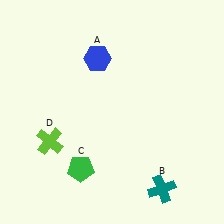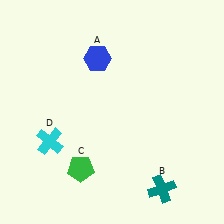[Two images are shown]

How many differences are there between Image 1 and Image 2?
There is 1 difference between the two images.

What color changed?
The cross (D) changed from lime in Image 1 to cyan in Image 2.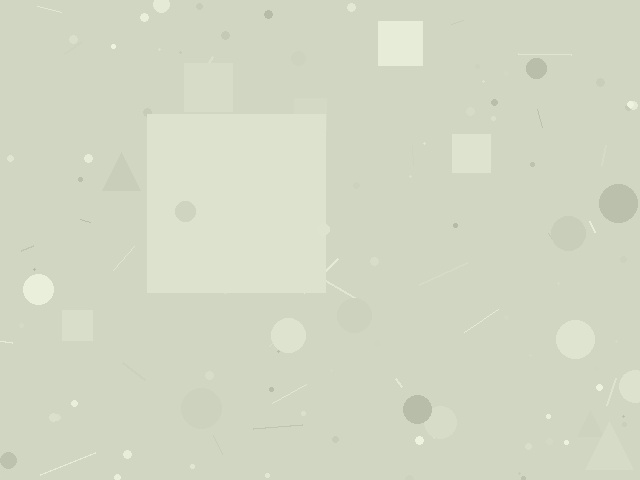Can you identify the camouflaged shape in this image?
The camouflaged shape is a square.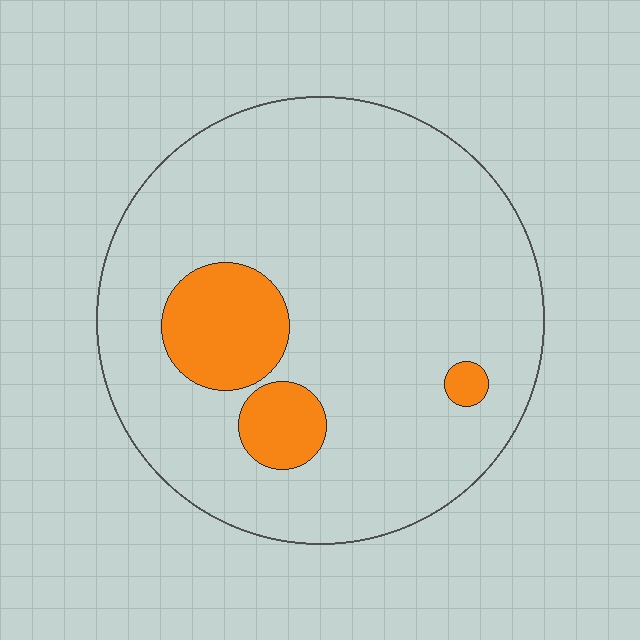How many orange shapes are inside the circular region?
3.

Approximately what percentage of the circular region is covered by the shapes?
Approximately 15%.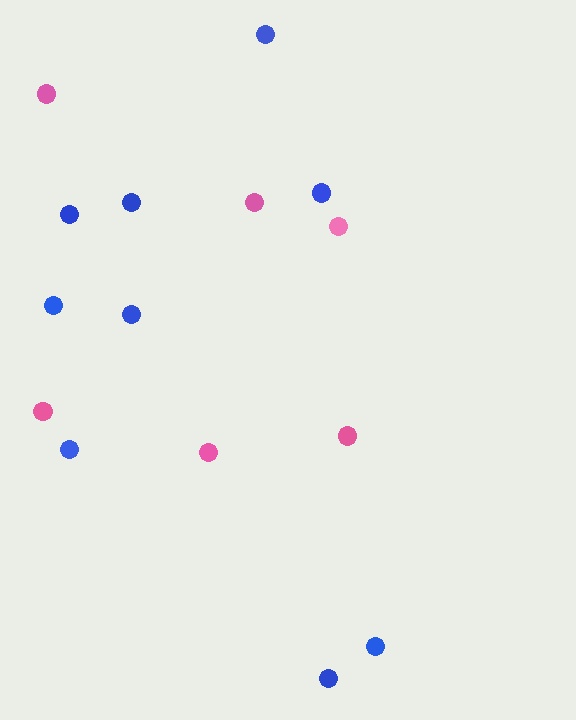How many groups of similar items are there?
There are 2 groups: one group of blue circles (9) and one group of pink circles (6).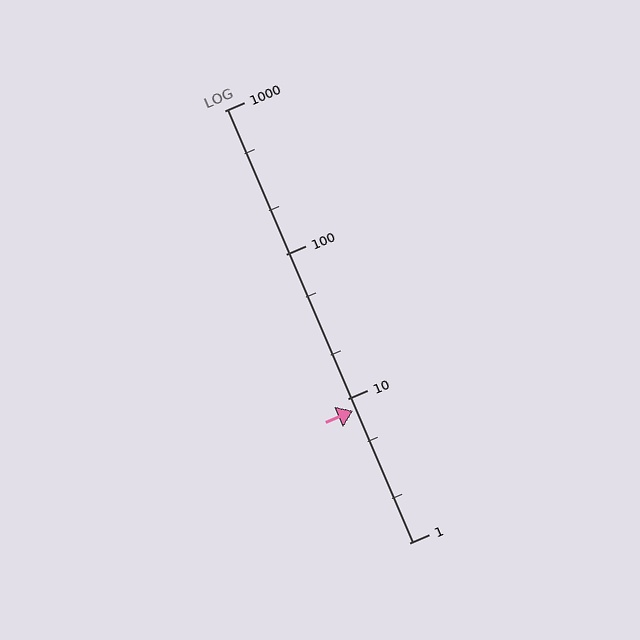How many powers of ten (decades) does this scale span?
The scale spans 3 decades, from 1 to 1000.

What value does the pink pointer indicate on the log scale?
The pointer indicates approximately 8.2.